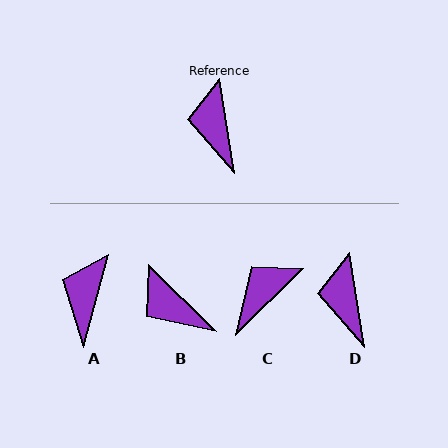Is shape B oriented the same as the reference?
No, it is off by about 36 degrees.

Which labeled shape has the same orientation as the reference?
D.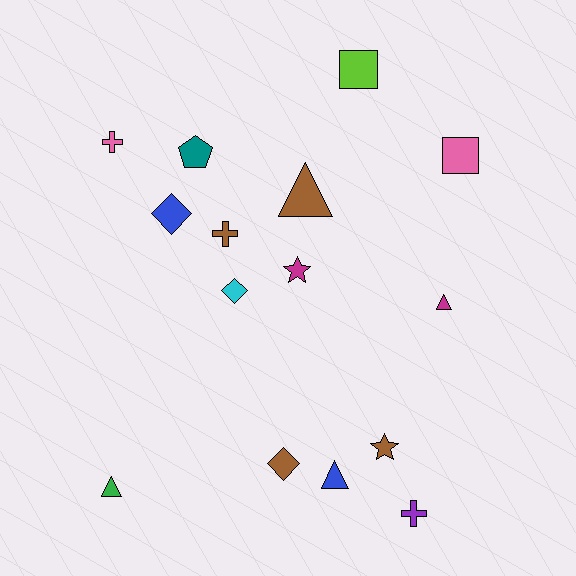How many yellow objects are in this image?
There are no yellow objects.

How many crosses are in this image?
There are 3 crosses.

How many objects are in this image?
There are 15 objects.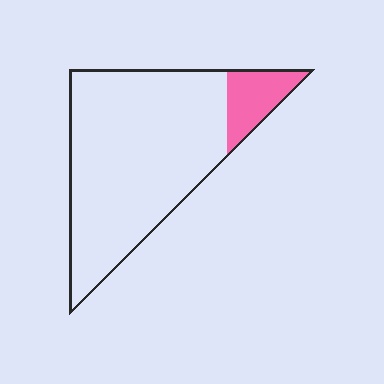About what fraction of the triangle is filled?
About one eighth (1/8).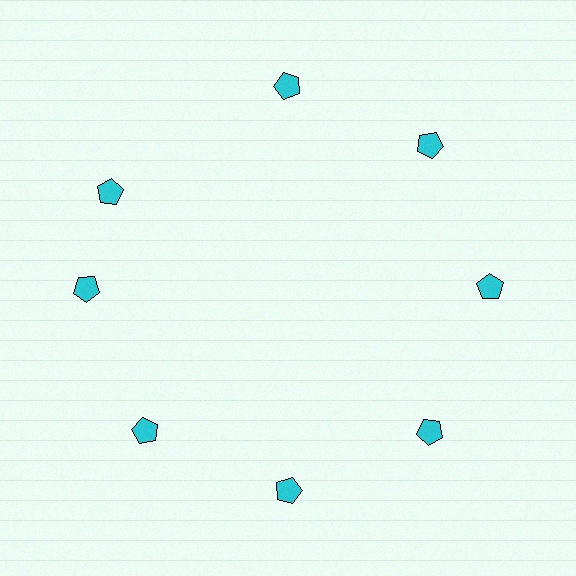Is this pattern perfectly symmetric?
No. The 8 cyan pentagons are arranged in a ring, but one element near the 10 o'clock position is rotated out of alignment along the ring, breaking the 8-fold rotational symmetry.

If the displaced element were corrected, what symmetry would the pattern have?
It would have 8-fold rotational symmetry — the pattern would map onto itself every 45 degrees.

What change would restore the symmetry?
The symmetry would be restored by rotating it back into even spacing with its neighbors so that all 8 pentagons sit at equal angles and equal distance from the center.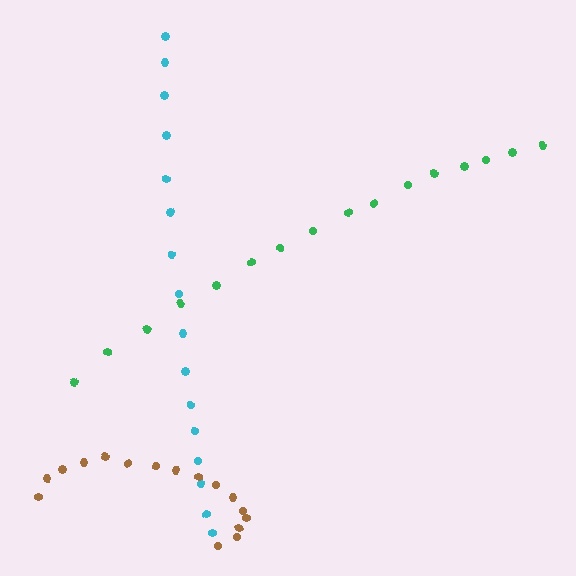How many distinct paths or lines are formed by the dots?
There are 3 distinct paths.